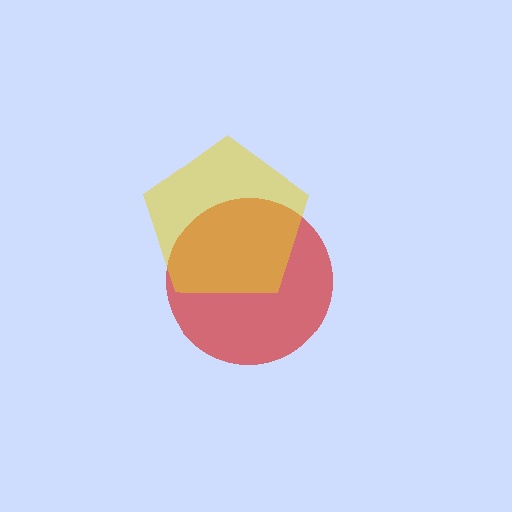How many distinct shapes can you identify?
There are 2 distinct shapes: a red circle, a yellow pentagon.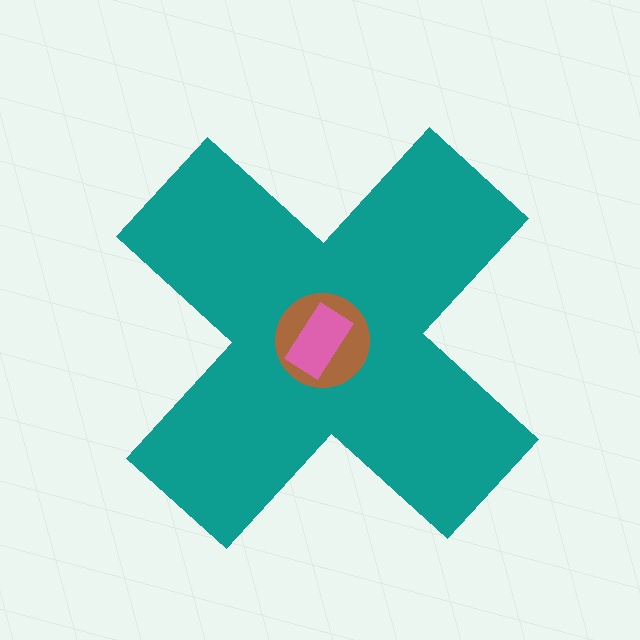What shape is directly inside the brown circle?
The pink rectangle.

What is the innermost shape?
The pink rectangle.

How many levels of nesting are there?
3.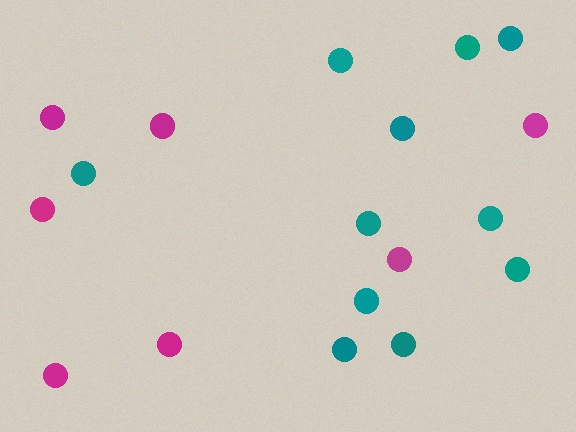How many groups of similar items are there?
There are 2 groups: one group of teal circles (11) and one group of magenta circles (7).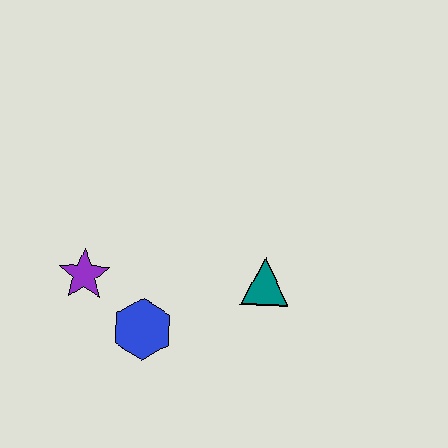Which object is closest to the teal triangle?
The blue hexagon is closest to the teal triangle.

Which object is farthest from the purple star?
The teal triangle is farthest from the purple star.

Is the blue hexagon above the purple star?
No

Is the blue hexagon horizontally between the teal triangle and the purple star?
Yes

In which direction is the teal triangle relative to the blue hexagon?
The teal triangle is to the right of the blue hexagon.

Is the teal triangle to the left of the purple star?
No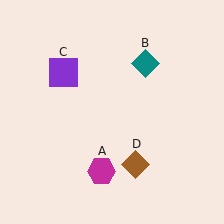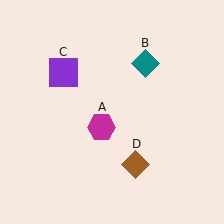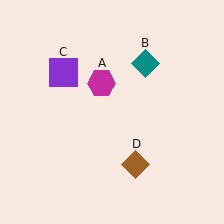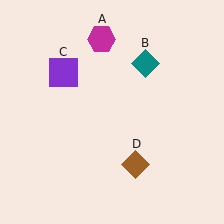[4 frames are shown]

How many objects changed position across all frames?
1 object changed position: magenta hexagon (object A).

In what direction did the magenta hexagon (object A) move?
The magenta hexagon (object A) moved up.